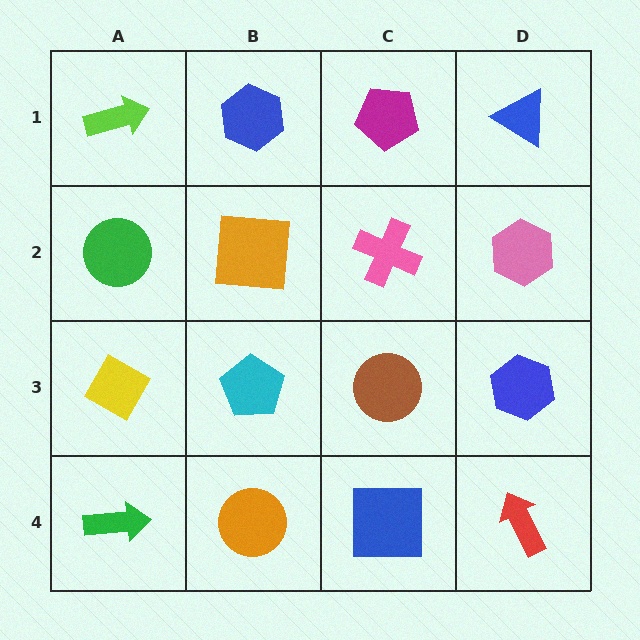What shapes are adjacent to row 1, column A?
A green circle (row 2, column A), a blue hexagon (row 1, column B).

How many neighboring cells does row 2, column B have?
4.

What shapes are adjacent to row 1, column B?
An orange square (row 2, column B), a lime arrow (row 1, column A), a magenta pentagon (row 1, column C).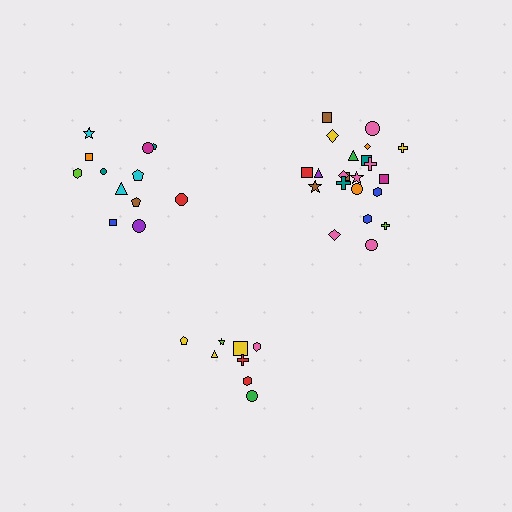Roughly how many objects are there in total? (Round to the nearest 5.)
Roughly 40 objects in total.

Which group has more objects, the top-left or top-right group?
The top-right group.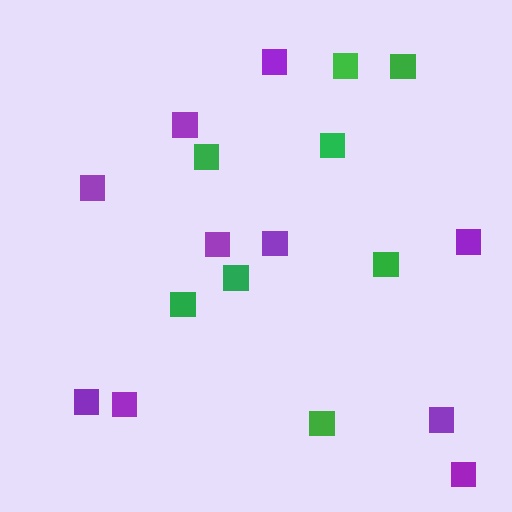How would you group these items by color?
There are 2 groups: one group of green squares (8) and one group of purple squares (10).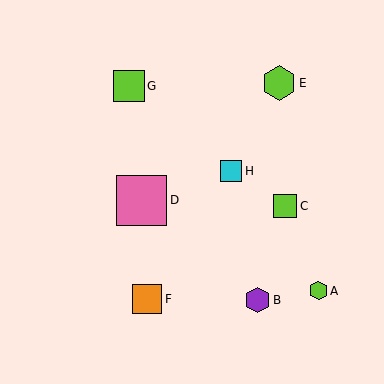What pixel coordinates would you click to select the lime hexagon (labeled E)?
Click at (279, 83) to select the lime hexagon E.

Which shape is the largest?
The pink square (labeled D) is the largest.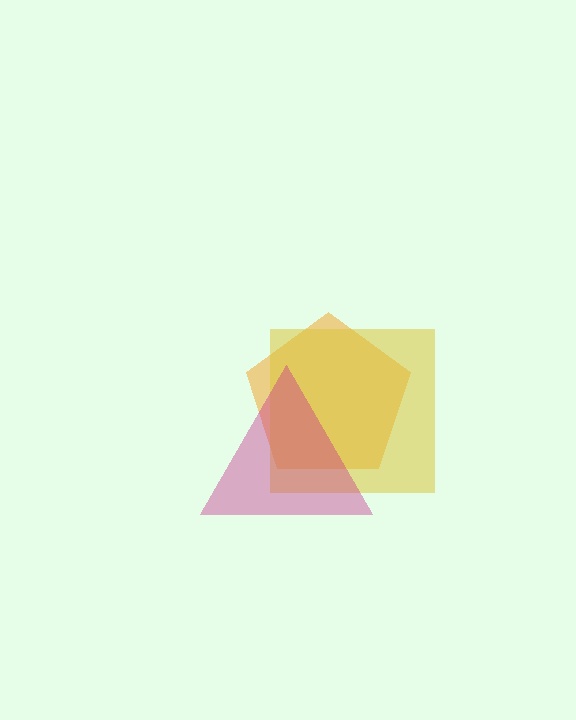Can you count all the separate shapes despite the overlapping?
Yes, there are 3 separate shapes.